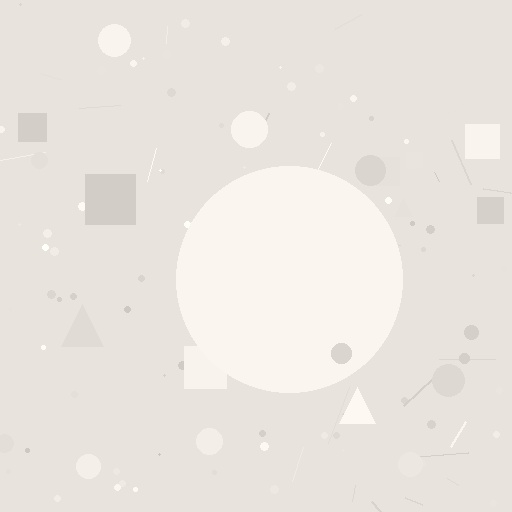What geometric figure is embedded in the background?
A circle is embedded in the background.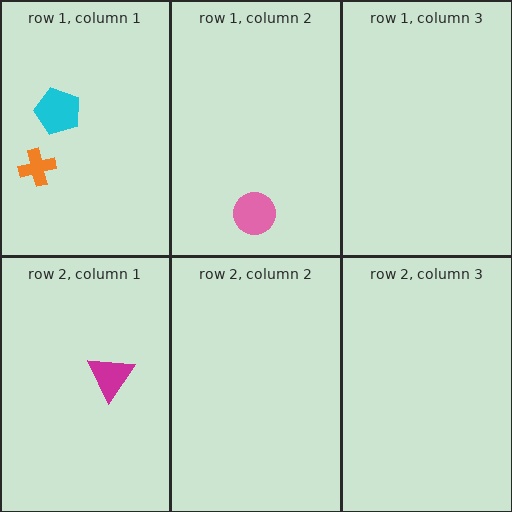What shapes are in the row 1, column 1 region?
The orange cross, the cyan pentagon.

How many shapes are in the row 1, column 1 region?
2.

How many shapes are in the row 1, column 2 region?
1.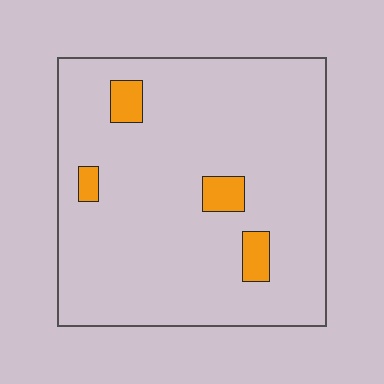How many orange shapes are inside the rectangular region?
4.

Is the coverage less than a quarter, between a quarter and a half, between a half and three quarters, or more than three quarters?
Less than a quarter.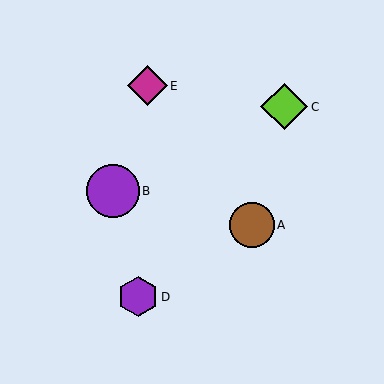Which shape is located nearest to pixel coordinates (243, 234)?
The brown circle (labeled A) at (252, 225) is nearest to that location.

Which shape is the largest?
The purple circle (labeled B) is the largest.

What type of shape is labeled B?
Shape B is a purple circle.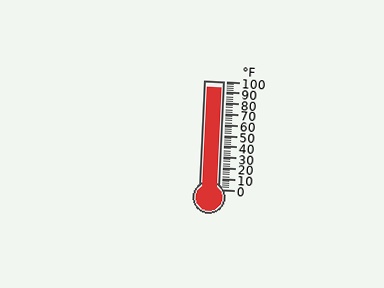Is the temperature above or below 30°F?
The temperature is above 30°F.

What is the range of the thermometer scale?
The thermometer scale ranges from 0°F to 100°F.